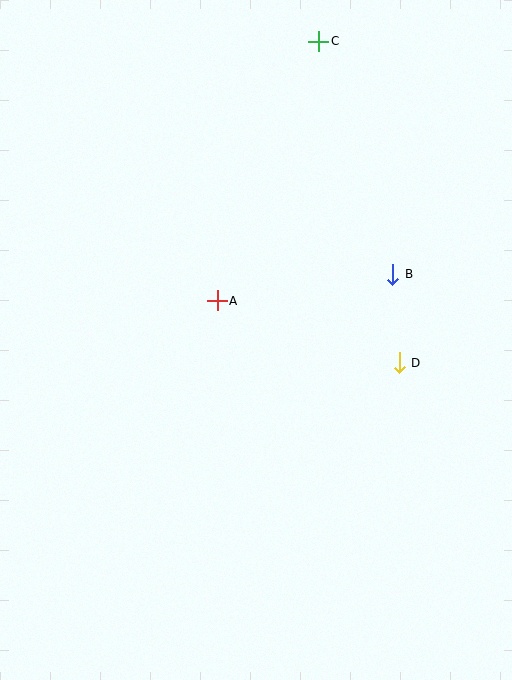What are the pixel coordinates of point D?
Point D is at (399, 363).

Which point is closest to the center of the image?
Point A at (217, 301) is closest to the center.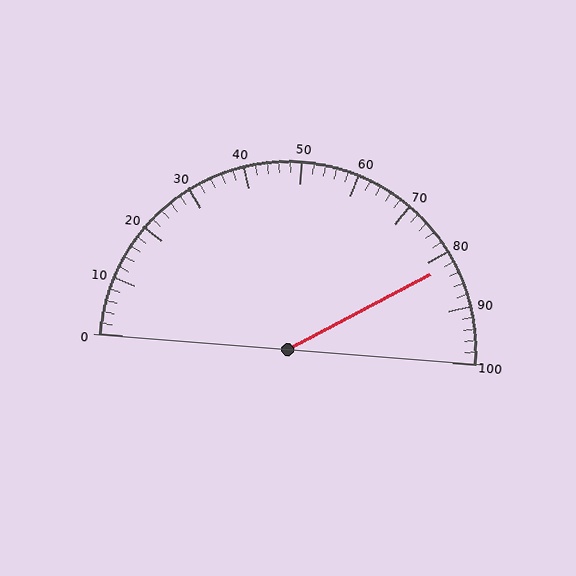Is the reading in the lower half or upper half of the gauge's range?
The reading is in the upper half of the range (0 to 100).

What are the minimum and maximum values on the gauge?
The gauge ranges from 0 to 100.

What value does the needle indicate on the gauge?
The needle indicates approximately 82.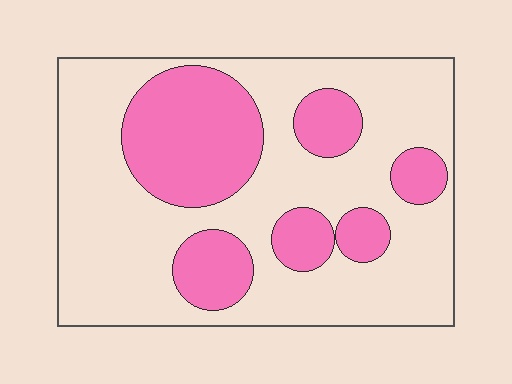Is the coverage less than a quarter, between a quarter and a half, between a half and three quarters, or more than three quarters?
Between a quarter and a half.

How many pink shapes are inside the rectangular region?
6.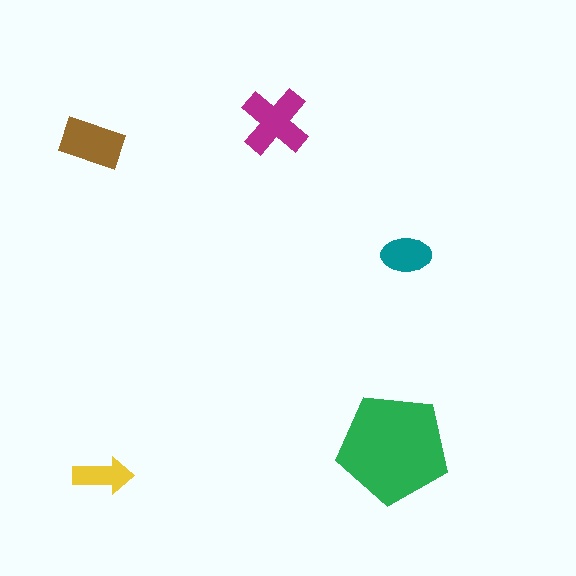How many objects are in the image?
There are 5 objects in the image.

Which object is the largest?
The green pentagon.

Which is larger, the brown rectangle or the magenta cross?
The magenta cross.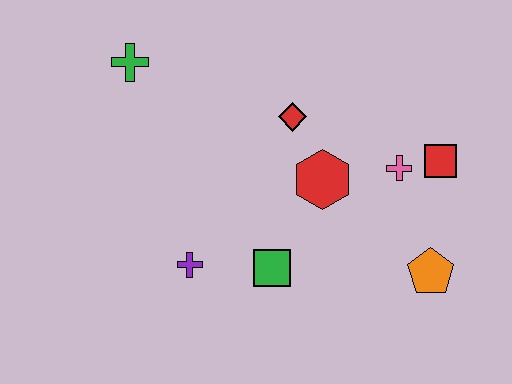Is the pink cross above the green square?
Yes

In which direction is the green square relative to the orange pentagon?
The green square is to the left of the orange pentagon.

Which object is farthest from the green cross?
The orange pentagon is farthest from the green cross.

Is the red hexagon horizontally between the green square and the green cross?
No